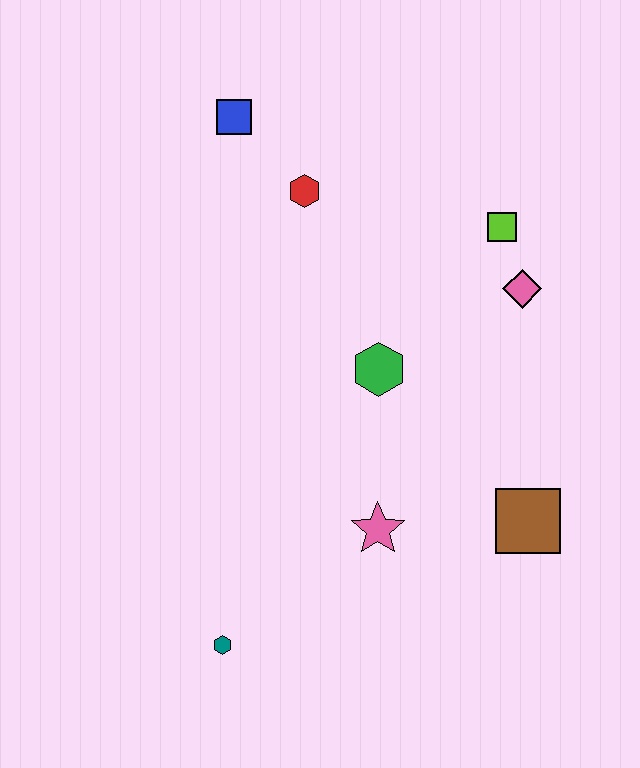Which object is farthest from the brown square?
The blue square is farthest from the brown square.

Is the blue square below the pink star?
No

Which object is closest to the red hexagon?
The blue square is closest to the red hexagon.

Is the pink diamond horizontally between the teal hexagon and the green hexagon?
No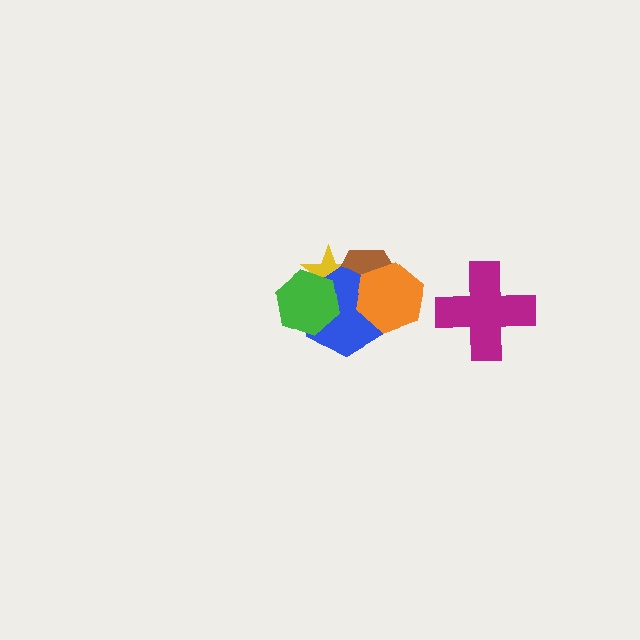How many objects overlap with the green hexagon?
2 objects overlap with the green hexagon.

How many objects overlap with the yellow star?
3 objects overlap with the yellow star.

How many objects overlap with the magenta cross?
0 objects overlap with the magenta cross.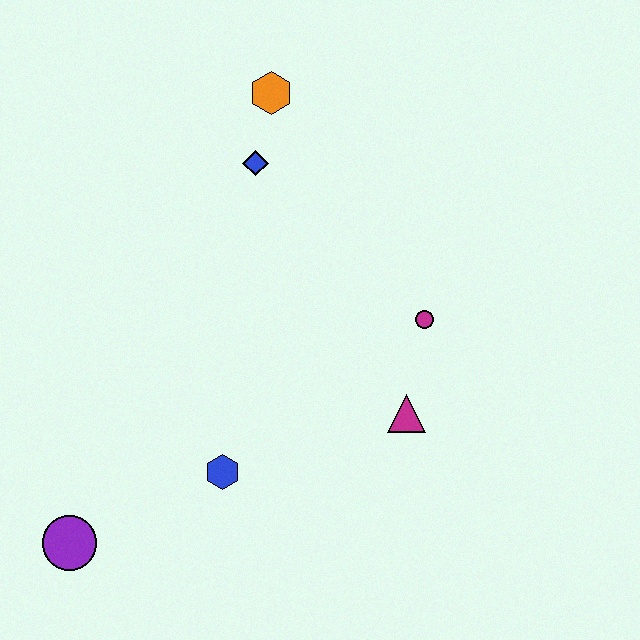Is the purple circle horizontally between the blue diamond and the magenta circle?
No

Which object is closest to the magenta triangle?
The magenta circle is closest to the magenta triangle.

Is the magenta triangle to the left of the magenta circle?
Yes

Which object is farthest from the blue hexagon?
The orange hexagon is farthest from the blue hexagon.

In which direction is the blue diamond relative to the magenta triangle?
The blue diamond is above the magenta triangle.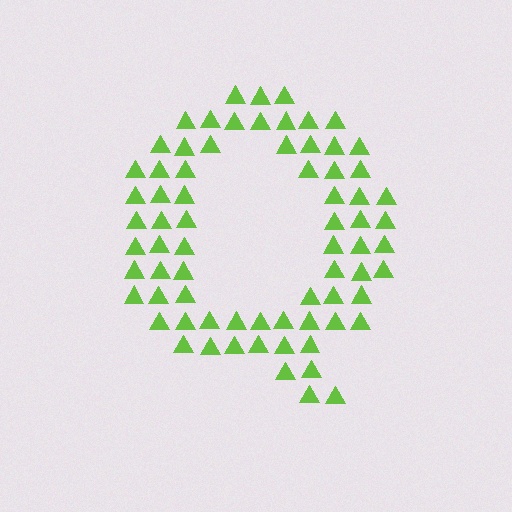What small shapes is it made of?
It is made of small triangles.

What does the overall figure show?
The overall figure shows the letter Q.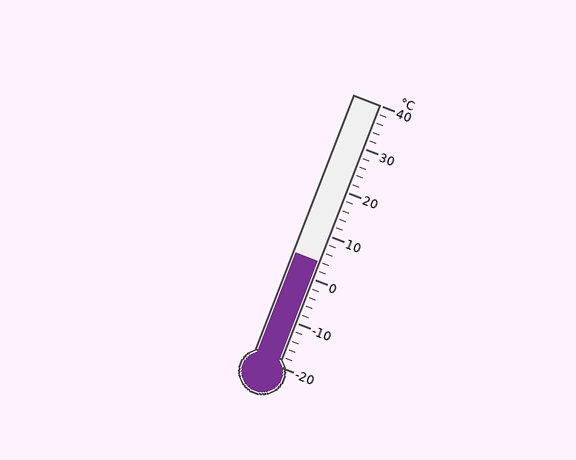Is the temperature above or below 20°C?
The temperature is below 20°C.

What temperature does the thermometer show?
The thermometer shows approximately 4°C.